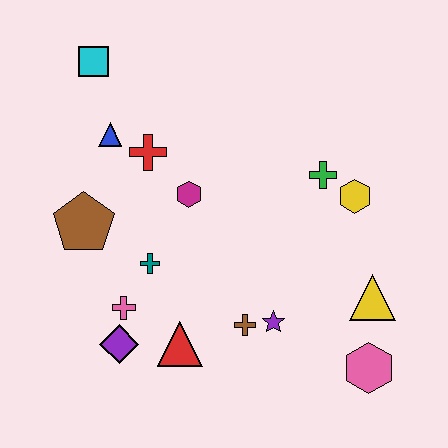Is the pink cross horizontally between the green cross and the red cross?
No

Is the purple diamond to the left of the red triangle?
Yes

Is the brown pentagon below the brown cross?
No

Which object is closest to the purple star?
The brown cross is closest to the purple star.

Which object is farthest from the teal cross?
The pink hexagon is farthest from the teal cross.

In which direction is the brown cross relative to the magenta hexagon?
The brown cross is below the magenta hexagon.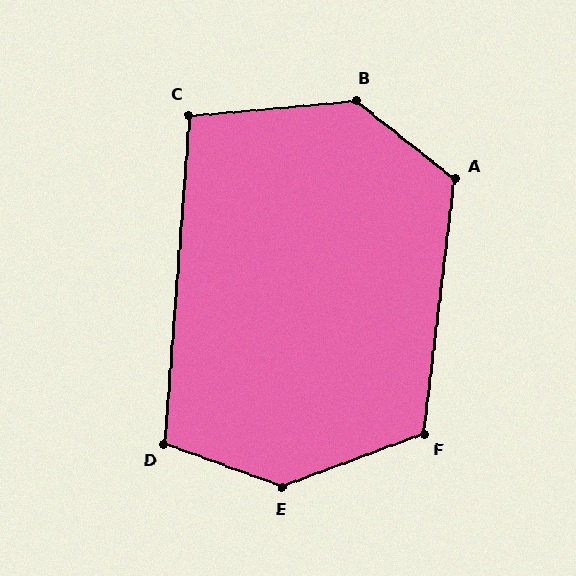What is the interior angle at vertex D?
Approximately 106 degrees (obtuse).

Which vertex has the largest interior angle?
E, at approximately 139 degrees.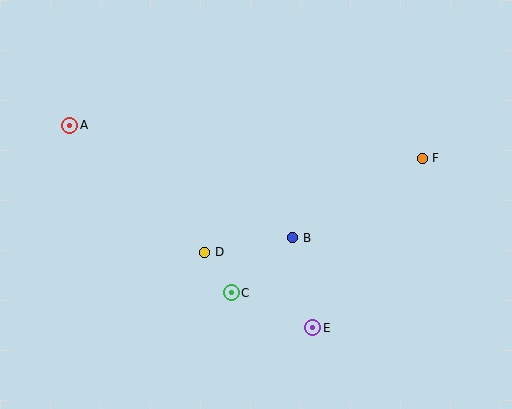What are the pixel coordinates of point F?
Point F is at (422, 158).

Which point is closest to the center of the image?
Point B at (293, 238) is closest to the center.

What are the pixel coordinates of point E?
Point E is at (313, 328).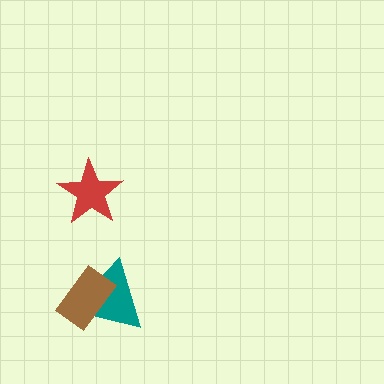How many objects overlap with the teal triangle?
1 object overlaps with the teal triangle.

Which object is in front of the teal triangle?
The brown rectangle is in front of the teal triangle.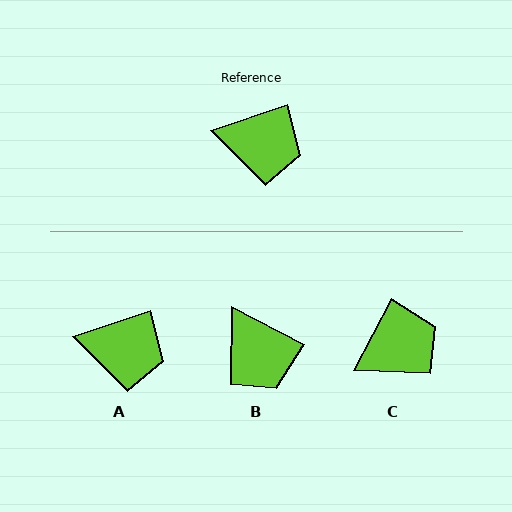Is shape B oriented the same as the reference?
No, it is off by about 46 degrees.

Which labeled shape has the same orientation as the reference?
A.